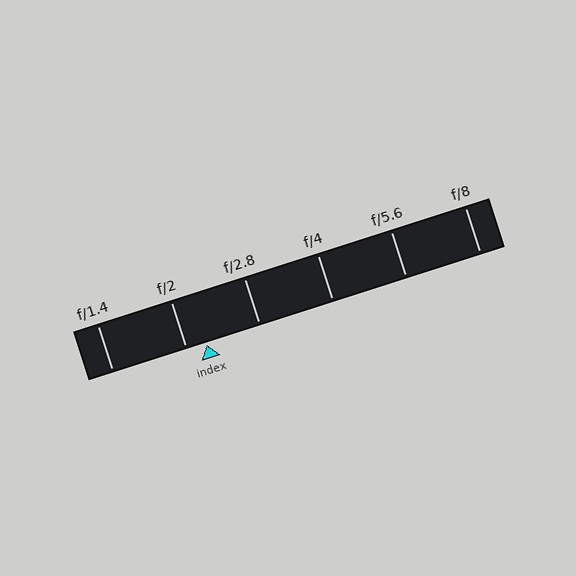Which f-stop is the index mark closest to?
The index mark is closest to f/2.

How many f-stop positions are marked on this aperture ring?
There are 6 f-stop positions marked.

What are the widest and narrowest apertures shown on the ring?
The widest aperture shown is f/1.4 and the narrowest is f/8.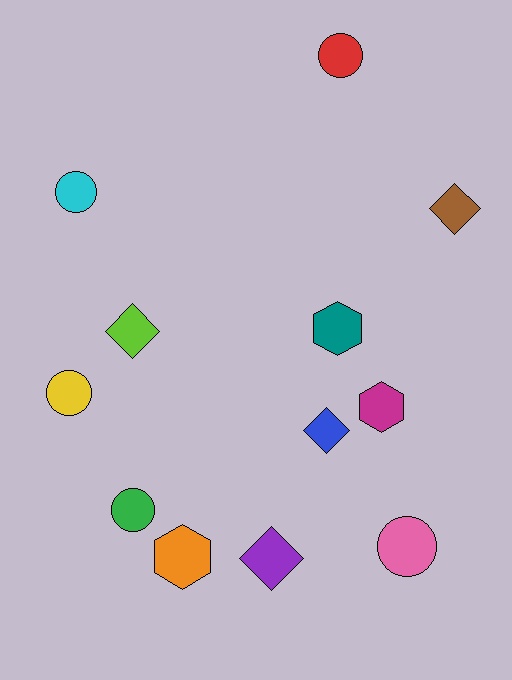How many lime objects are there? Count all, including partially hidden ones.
There is 1 lime object.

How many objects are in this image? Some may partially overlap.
There are 12 objects.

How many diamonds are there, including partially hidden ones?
There are 4 diamonds.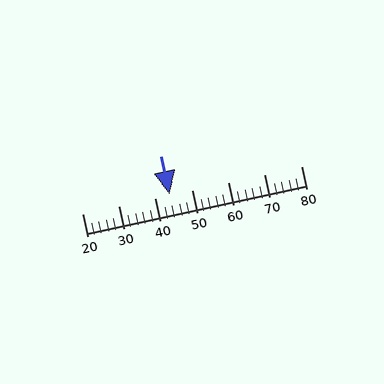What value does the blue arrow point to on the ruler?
The blue arrow points to approximately 44.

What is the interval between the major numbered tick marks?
The major tick marks are spaced 10 units apart.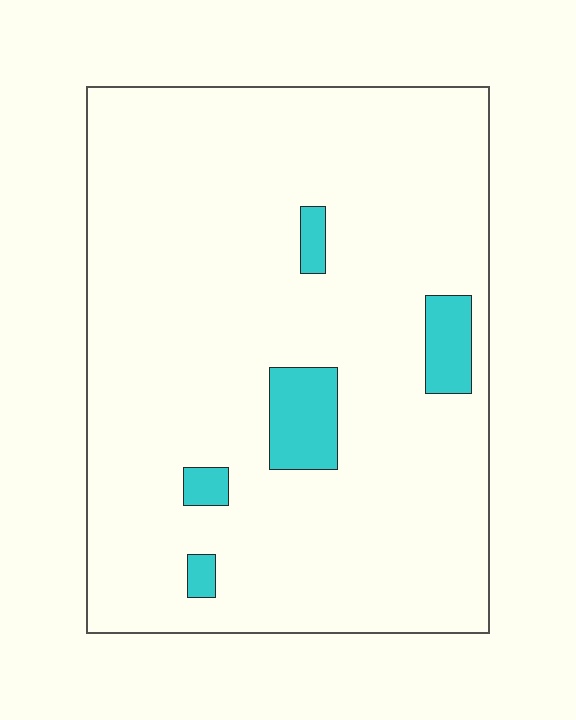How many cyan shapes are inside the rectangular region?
5.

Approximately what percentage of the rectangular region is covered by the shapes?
Approximately 5%.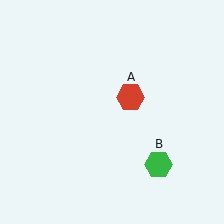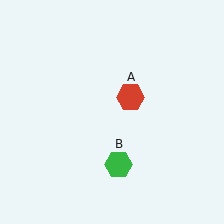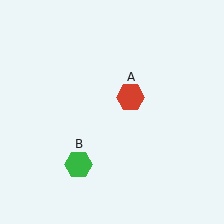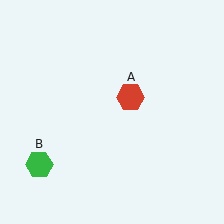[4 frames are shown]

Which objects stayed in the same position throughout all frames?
Red hexagon (object A) remained stationary.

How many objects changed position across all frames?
1 object changed position: green hexagon (object B).